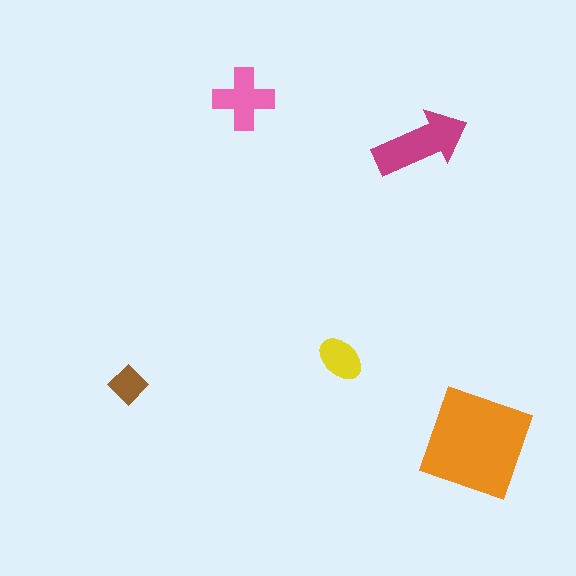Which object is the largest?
The orange square.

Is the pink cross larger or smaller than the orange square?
Smaller.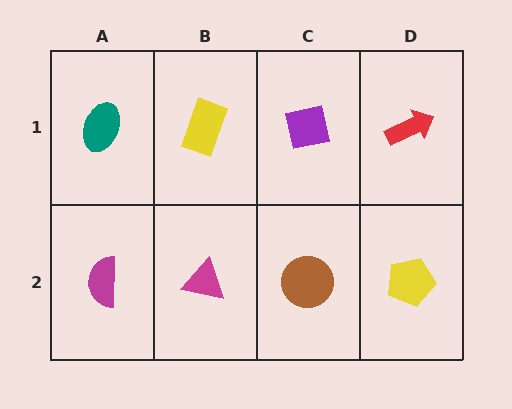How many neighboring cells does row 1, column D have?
2.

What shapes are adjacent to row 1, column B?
A magenta triangle (row 2, column B), a teal ellipse (row 1, column A), a purple square (row 1, column C).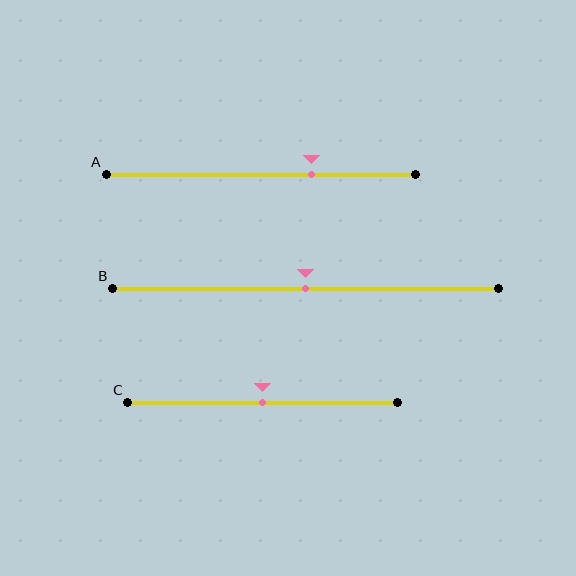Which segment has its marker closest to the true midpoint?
Segment B has its marker closest to the true midpoint.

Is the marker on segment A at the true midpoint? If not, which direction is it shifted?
No, the marker on segment A is shifted to the right by about 16% of the segment length.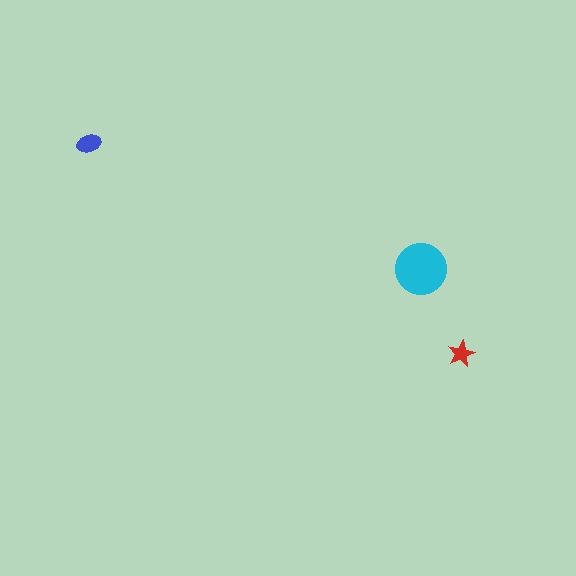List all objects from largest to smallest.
The cyan circle, the blue ellipse, the red star.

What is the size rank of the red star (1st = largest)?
3rd.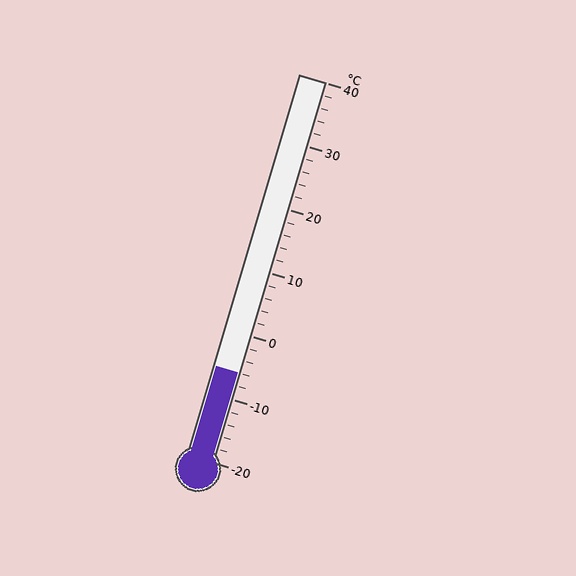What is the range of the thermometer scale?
The thermometer scale ranges from -20°C to 40°C.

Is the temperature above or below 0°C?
The temperature is below 0°C.